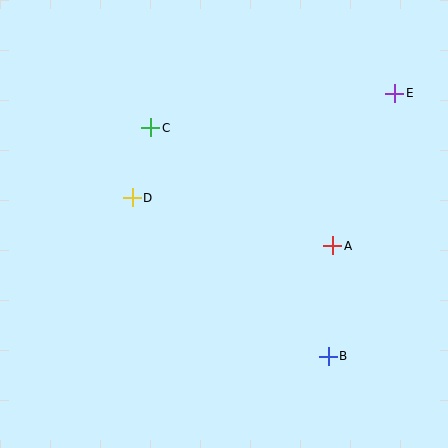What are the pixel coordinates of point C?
Point C is at (151, 128).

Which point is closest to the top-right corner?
Point E is closest to the top-right corner.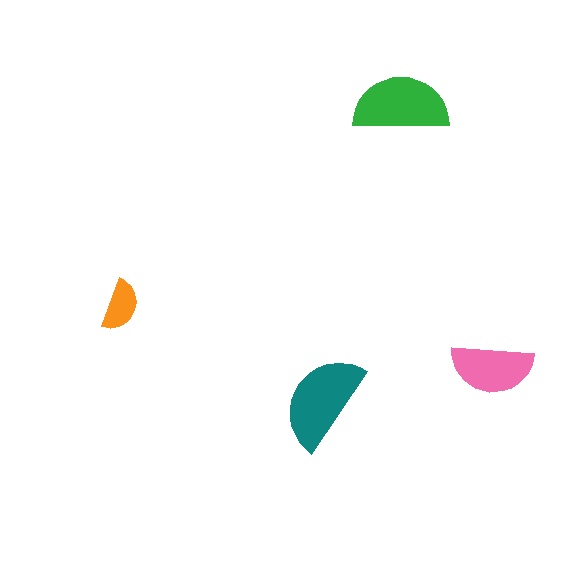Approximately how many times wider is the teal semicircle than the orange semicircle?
About 2 times wider.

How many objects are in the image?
There are 4 objects in the image.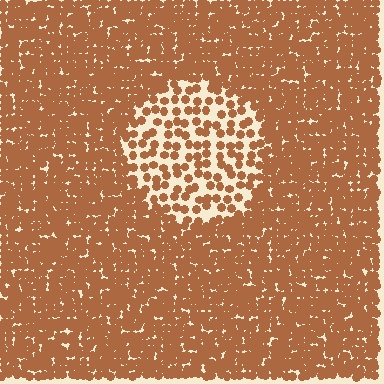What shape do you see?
I see a circle.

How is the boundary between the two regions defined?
The boundary is defined by a change in element density (approximately 2.5x ratio). All elements are the same color, size, and shape.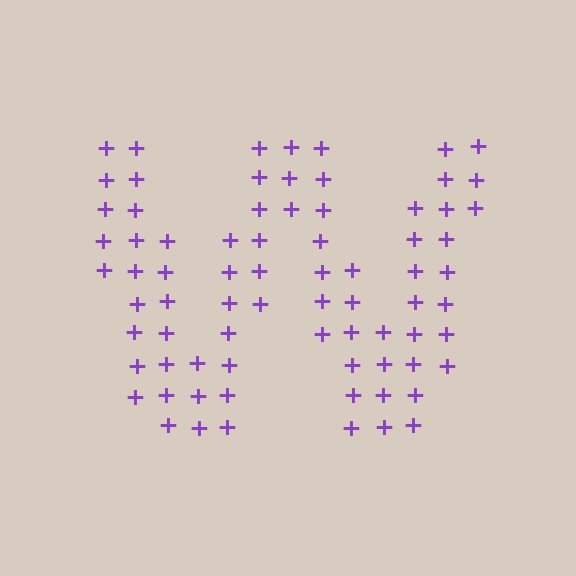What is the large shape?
The large shape is the letter W.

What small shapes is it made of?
It is made of small plus signs.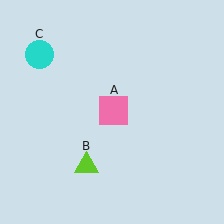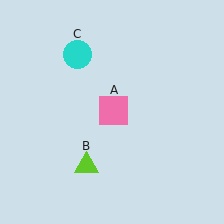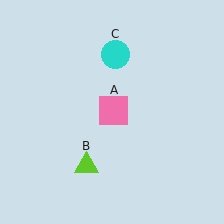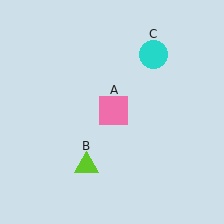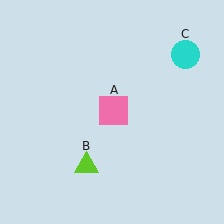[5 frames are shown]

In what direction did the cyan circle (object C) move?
The cyan circle (object C) moved right.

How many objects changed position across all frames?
1 object changed position: cyan circle (object C).